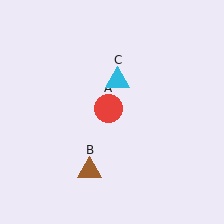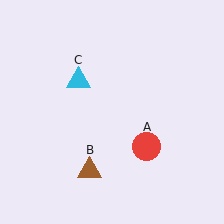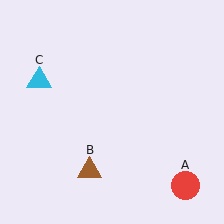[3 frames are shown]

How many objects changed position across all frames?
2 objects changed position: red circle (object A), cyan triangle (object C).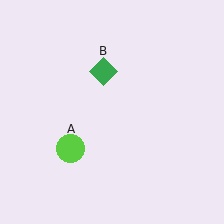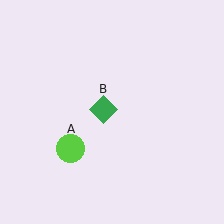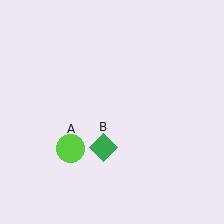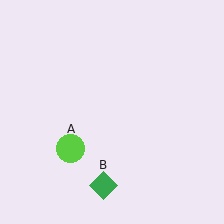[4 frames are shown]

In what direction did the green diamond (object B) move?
The green diamond (object B) moved down.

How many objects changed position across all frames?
1 object changed position: green diamond (object B).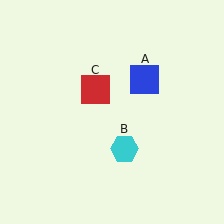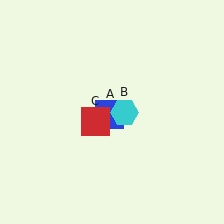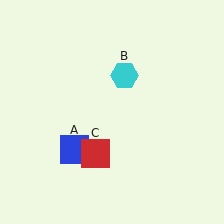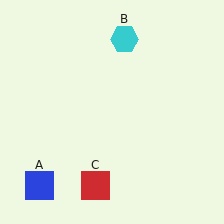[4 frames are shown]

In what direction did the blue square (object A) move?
The blue square (object A) moved down and to the left.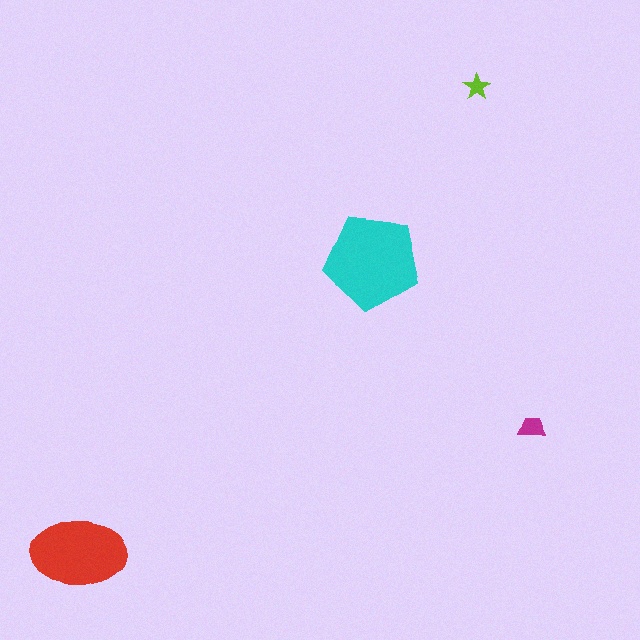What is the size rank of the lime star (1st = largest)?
4th.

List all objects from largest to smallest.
The cyan pentagon, the red ellipse, the magenta trapezoid, the lime star.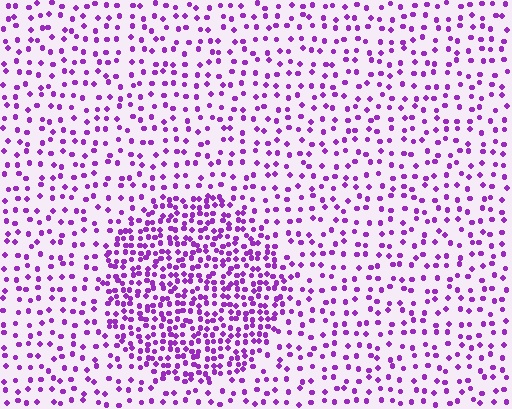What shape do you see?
I see a circle.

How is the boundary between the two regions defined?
The boundary is defined by a change in element density (approximately 2.3x ratio). All elements are the same color, size, and shape.